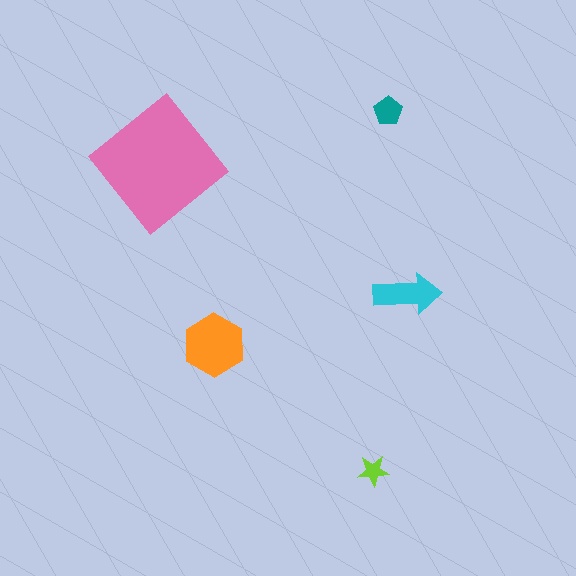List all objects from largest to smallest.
The pink diamond, the orange hexagon, the cyan arrow, the teal pentagon, the lime star.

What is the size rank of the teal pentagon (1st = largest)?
4th.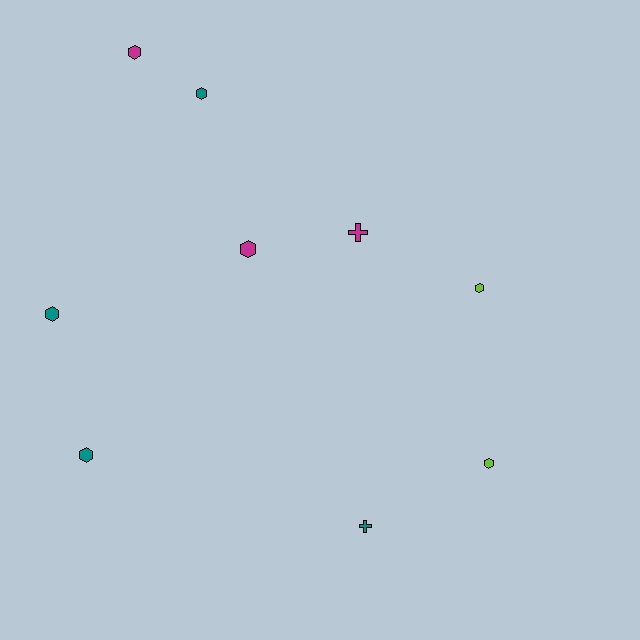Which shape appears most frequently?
Hexagon, with 7 objects.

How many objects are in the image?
There are 9 objects.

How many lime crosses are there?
There are no lime crosses.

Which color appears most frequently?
Teal, with 4 objects.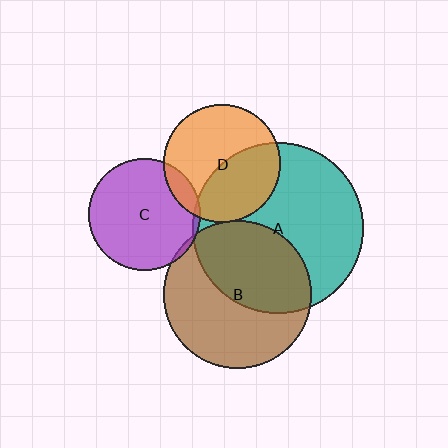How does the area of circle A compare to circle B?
Approximately 1.3 times.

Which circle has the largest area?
Circle A (teal).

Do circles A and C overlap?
Yes.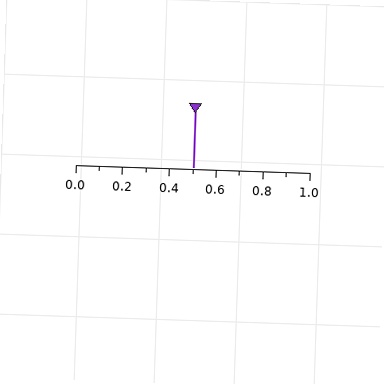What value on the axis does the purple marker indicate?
The marker indicates approximately 0.5.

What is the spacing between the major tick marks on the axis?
The major ticks are spaced 0.2 apart.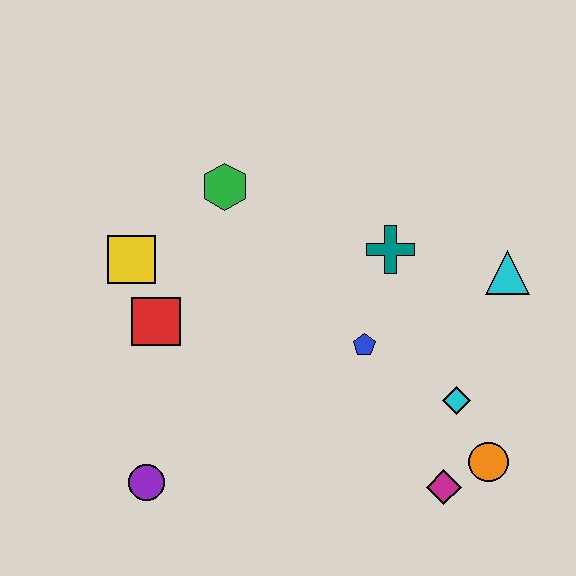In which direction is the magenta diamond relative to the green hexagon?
The magenta diamond is below the green hexagon.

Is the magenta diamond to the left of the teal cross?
No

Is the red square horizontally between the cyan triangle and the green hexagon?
No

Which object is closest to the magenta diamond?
The orange circle is closest to the magenta diamond.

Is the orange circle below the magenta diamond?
No